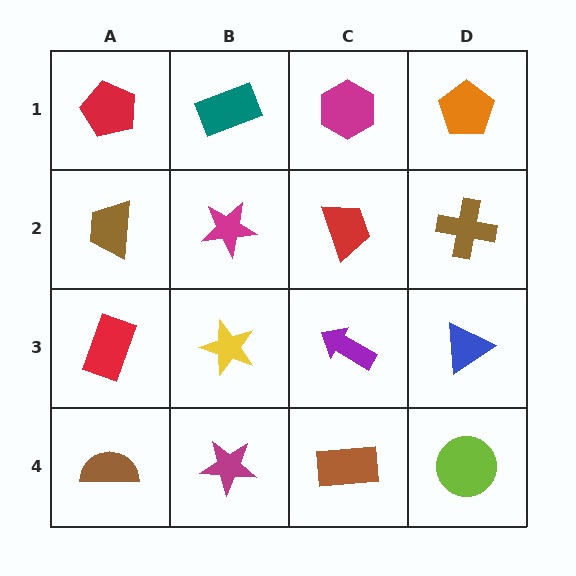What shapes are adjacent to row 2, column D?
An orange pentagon (row 1, column D), a blue triangle (row 3, column D), a red trapezoid (row 2, column C).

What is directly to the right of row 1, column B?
A magenta hexagon.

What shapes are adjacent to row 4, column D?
A blue triangle (row 3, column D), a brown rectangle (row 4, column C).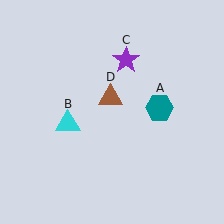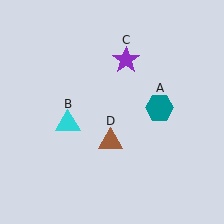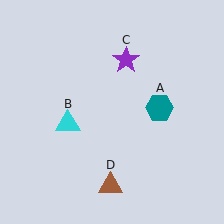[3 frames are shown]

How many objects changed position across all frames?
1 object changed position: brown triangle (object D).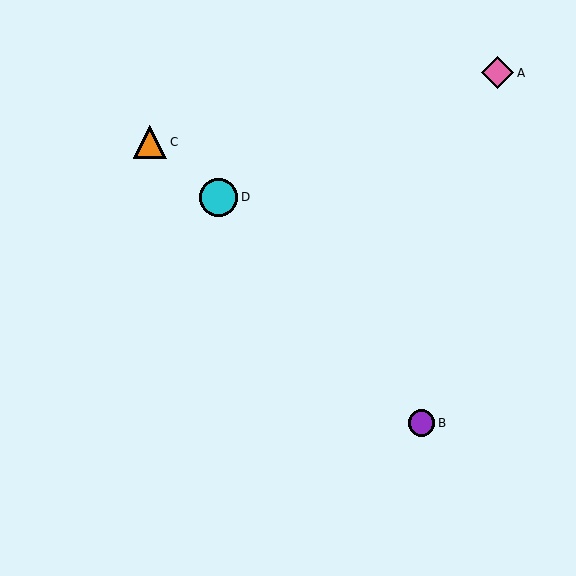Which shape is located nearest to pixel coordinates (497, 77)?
The pink diamond (labeled A) at (498, 73) is nearest to that location.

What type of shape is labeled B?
Shape B is a purple circle.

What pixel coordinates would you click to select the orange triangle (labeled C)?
Click at (150, 142) to select the orange triangle C.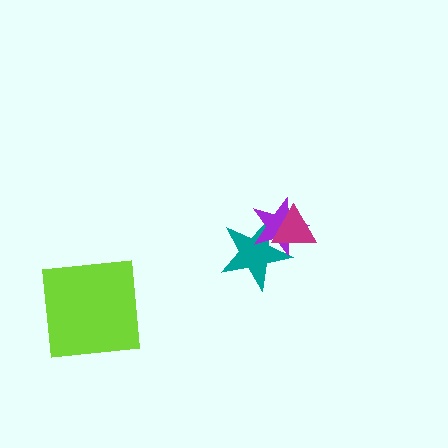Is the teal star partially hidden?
Yes, it is partially covered by another shape.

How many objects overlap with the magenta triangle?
2 objects overlap with the magenta triangle.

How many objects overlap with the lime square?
0 objects overlap with the lime square.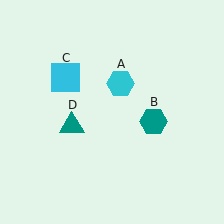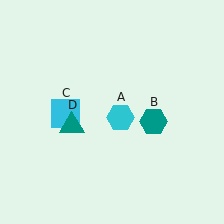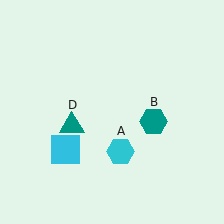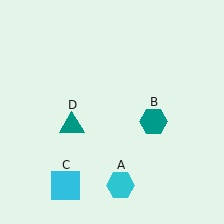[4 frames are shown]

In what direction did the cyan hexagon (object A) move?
The cyan hexagon (object A) moved down.